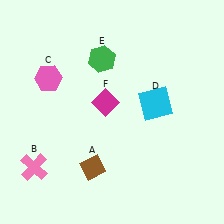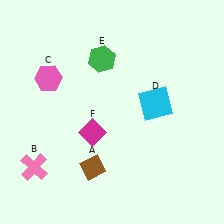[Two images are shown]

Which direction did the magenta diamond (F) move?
The magenta diamond (F) moved down.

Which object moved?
The magenta diamond (F) moved down.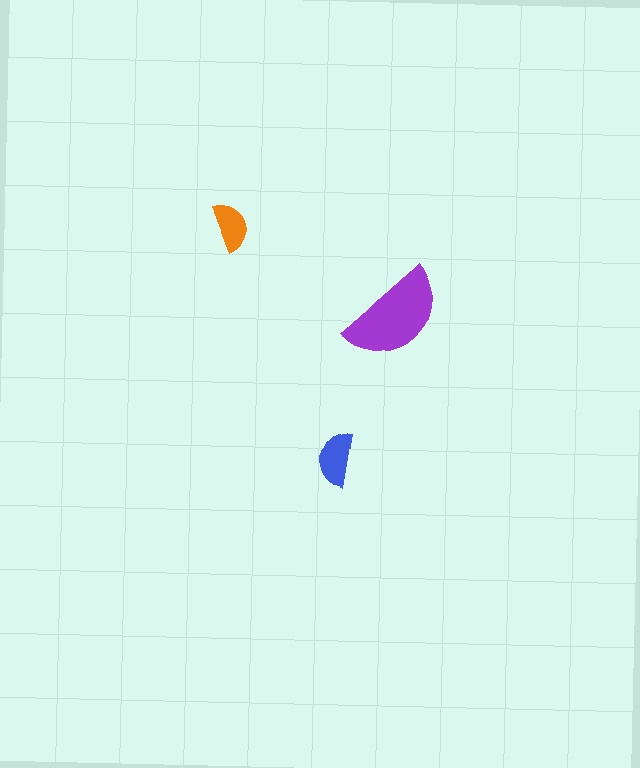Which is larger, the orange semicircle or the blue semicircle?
The blue one.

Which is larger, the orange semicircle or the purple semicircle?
The purple one.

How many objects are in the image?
There are 3 objects in the image.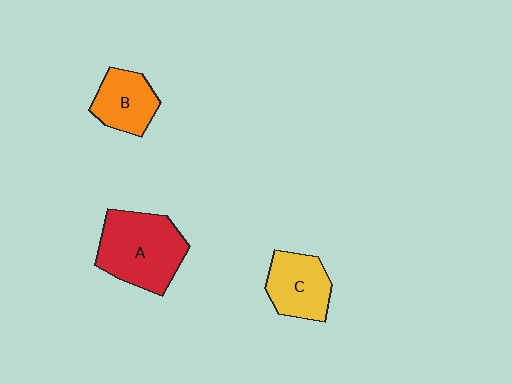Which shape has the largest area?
Shape A (red).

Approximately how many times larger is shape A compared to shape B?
Approximately 1.7 times.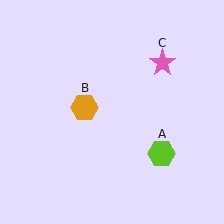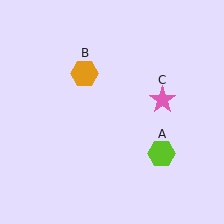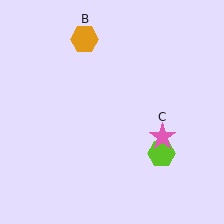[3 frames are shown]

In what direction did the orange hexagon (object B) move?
The orange hexagon (object B) moved up.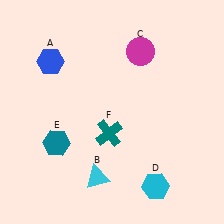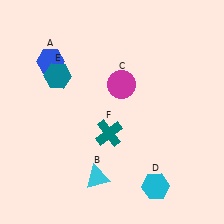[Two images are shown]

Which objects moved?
The objects that moved are: the magenta circle (C), the teal hexagon (E).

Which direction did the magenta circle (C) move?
The magenta circle (C) moved down.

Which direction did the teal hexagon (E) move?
The teal hexagon (E) moved up.